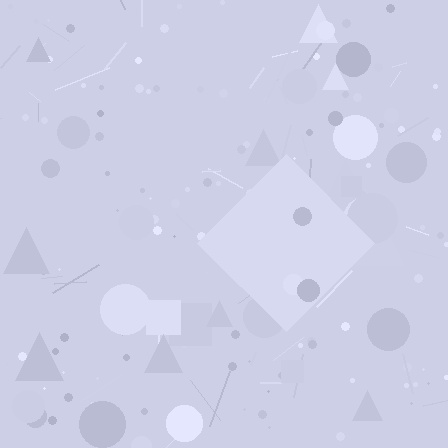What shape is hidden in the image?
A diamond is hidden in the image.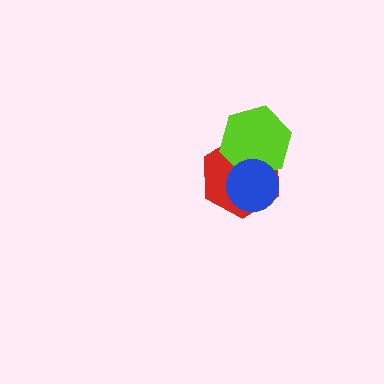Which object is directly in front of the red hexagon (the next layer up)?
The lime hexagon is directly in front of the red hexagon.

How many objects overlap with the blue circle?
2 objects overlap with the blue circle.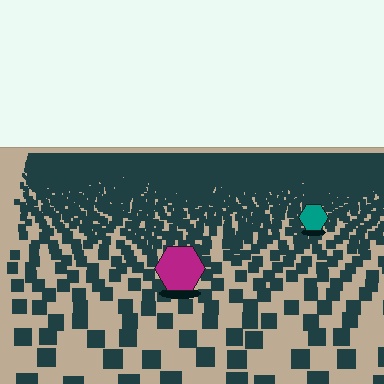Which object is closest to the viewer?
The magenta hexagon is closest. The texture marks near it are larger and more spread out.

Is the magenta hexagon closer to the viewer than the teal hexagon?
Yes. The magenta hexagon is closer — you can tell from the texture gradient: the ground texture is coarser near it.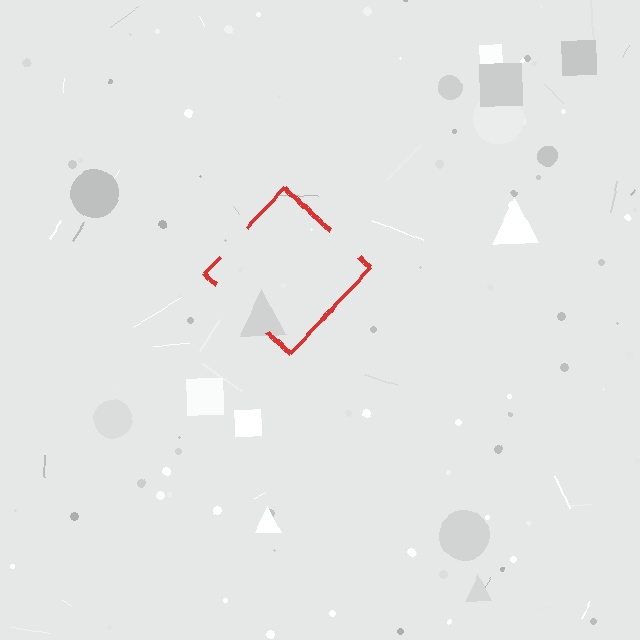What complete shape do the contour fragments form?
The contour fragments form a diamond.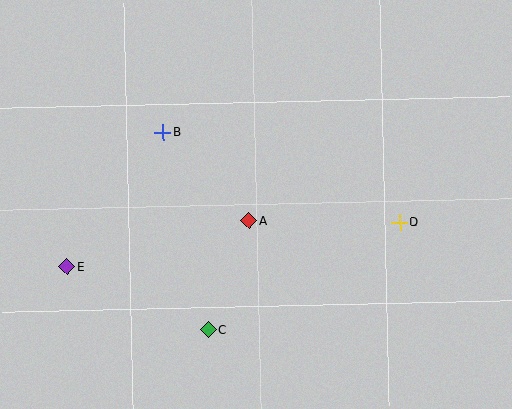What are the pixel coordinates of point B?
Point B is at (163, 132).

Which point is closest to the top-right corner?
Point D is closest to the top-right corner.